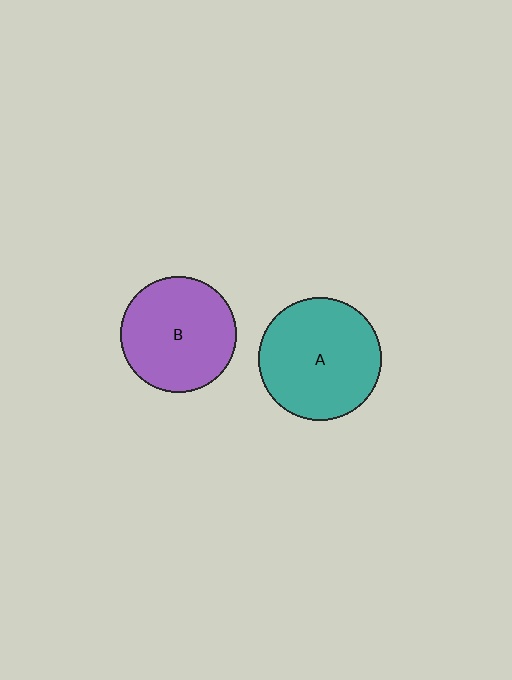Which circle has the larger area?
Circle A (teal).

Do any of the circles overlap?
No, none of the circles overlap.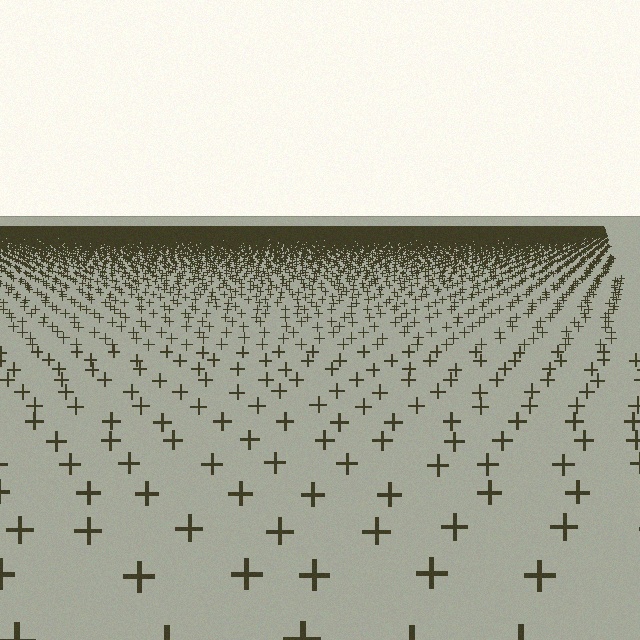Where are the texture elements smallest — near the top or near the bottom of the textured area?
Near the top.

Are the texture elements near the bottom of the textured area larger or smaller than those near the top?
Larger. Near the bottom, elements are closer to the viewer and appear at a bigger on-screen size.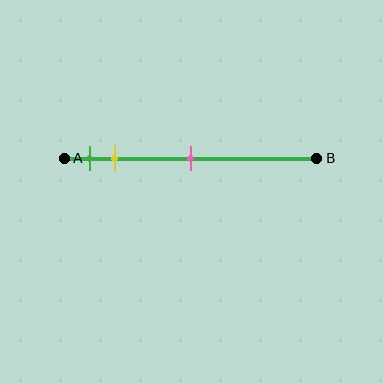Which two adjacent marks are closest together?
The green and yellow marks are the closest adjacent pair.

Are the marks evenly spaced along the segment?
No, the marks are not evenly spaced.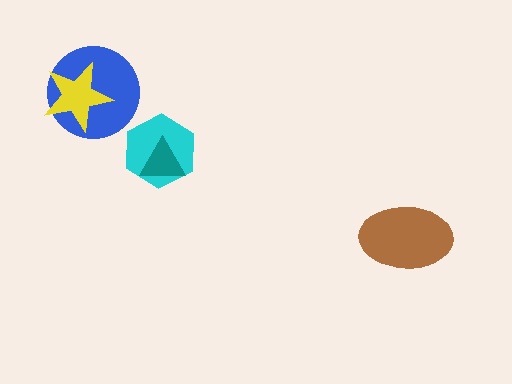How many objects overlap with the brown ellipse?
0 objects overlap with the brown ellipse.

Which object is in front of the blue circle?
The yellow star is in front of the blue circle.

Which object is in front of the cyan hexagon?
The teal triangle is in front of the cyan hexagon.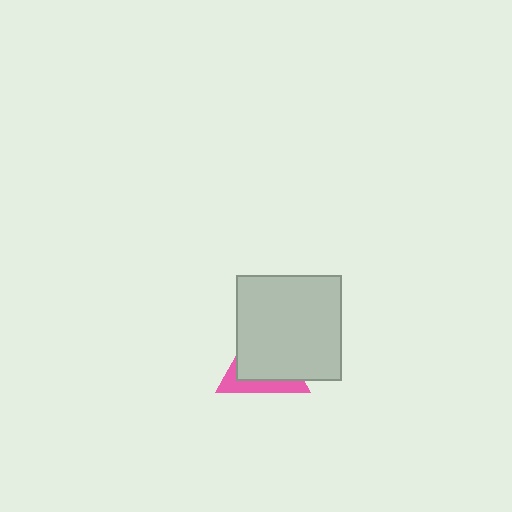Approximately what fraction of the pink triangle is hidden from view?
Roughly 69% of the pink triangle is hidden behind the light gray square.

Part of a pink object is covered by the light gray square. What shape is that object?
It is a triangle.